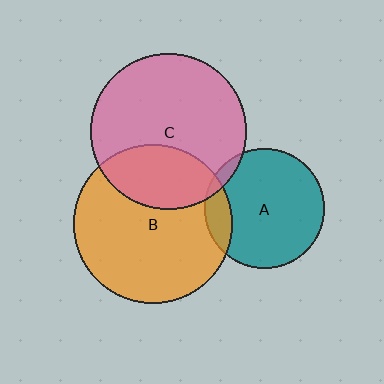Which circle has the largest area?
Circle B (orange).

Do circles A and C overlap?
Yes.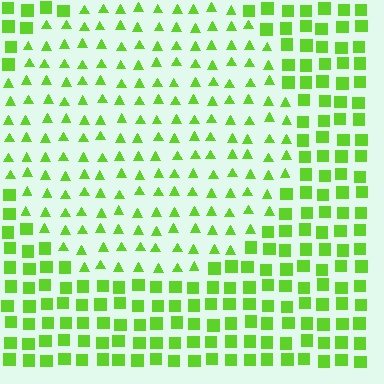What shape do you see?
I see a circle.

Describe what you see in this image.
The image is filled with small lime elements arranged in a uniform grid. A circle-shaped region contains triangles, while the surrounding area contains squares. The boundary is defined purely by the change in element shape.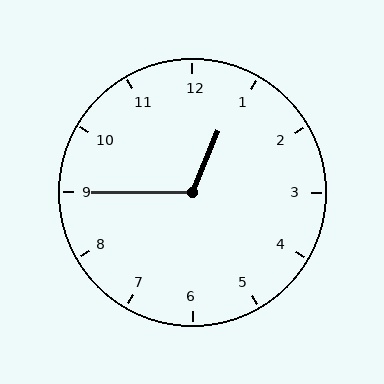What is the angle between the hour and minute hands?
Approximately 112 degrees.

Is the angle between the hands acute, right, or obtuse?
It is obtuse.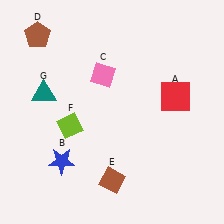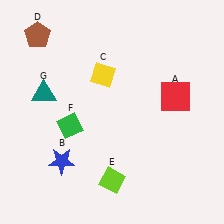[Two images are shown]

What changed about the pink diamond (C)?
In Image 1, C is pink. In Image 2, it changed to yellow.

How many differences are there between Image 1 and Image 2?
There are 3 differences between the two images.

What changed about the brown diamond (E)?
In Image 1, E is brown. In Image 2, it changed to lime.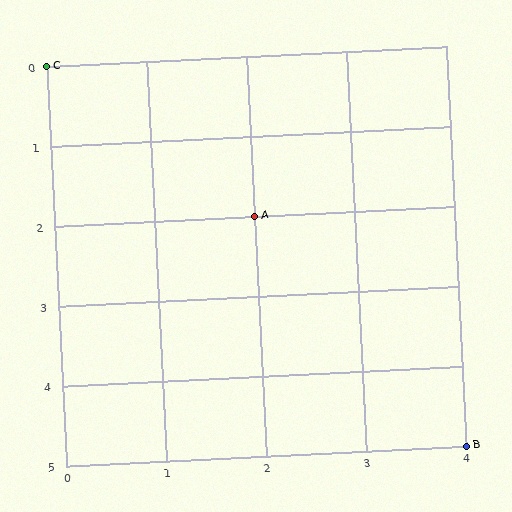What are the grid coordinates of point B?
Point B is at grid coordinates (4, 5).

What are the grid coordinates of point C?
Point C is at grid coordinates (0, 0).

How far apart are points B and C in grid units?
Points B and C are 4 columns and 5 rows apart (about 6.4 grid units diagonally).